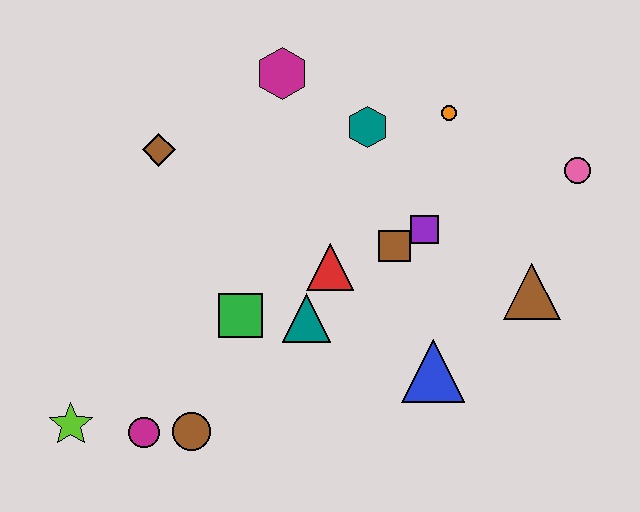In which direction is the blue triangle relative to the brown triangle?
The blue triangle is to the left of the brown triangle.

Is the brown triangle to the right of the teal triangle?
Yes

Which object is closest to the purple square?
The brown square is closest to the purple square.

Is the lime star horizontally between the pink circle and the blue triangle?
No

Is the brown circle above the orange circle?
No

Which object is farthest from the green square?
The pink circle is farthest from the green square.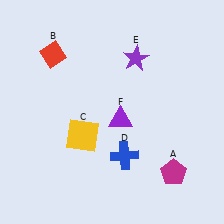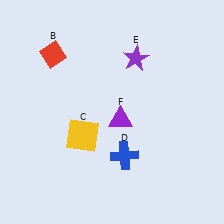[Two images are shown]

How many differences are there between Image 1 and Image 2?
There is 1 difference between the two images.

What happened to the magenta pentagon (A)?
The magenta pentagon (A) was removed in Image 2. It was in the bottom-right area of Image 1.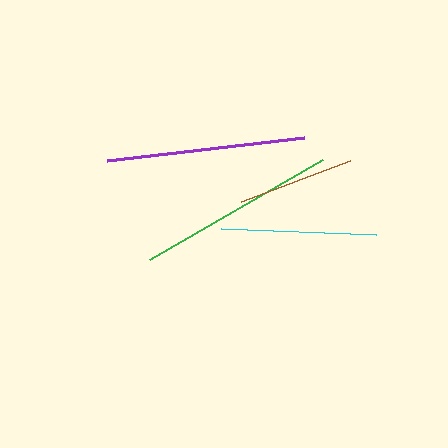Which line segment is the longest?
The green line is the longest at approximately 200 pixels.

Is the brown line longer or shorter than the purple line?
The purple line is longer than the brown line.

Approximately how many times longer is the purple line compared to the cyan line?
The purple line is approximately 1.3 times the length of the cyan line.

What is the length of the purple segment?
The purple segment is approximately 198 pixels long.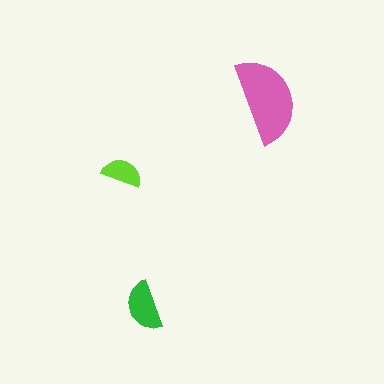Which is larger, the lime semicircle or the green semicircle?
The green one.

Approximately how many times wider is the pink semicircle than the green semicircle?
About 1.5 times wider.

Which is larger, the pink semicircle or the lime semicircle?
The pink one.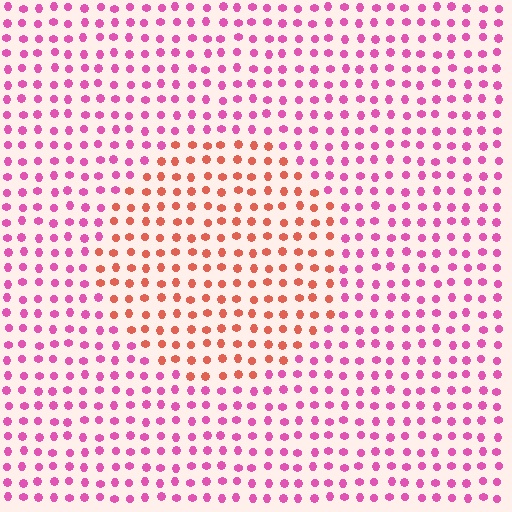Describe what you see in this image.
The image is filled with small pink elements in a uniform arrangement. A circle-shaped region is visible where the elements are tinted to a slightly different hue, forming a subtle color boundary.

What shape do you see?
I see a circle.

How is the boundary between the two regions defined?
The boundary is defined purely by a slight shift in hue (about 46 degrees). Spacing, size, and orientation are identical on both sides.